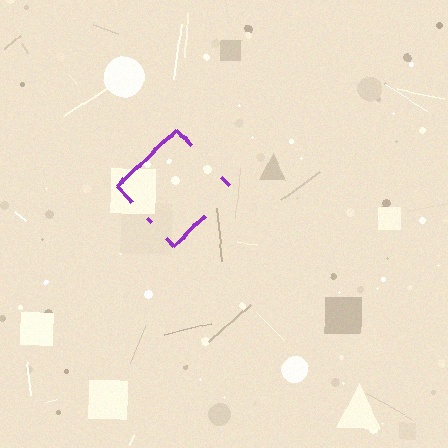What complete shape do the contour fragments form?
The contour fragments form a diamond.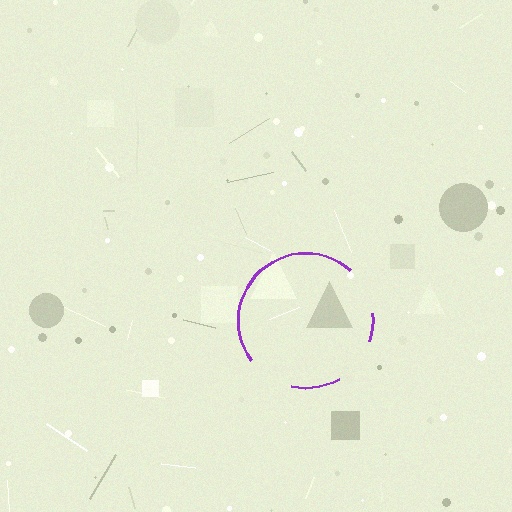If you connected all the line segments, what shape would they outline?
They would outline a circle.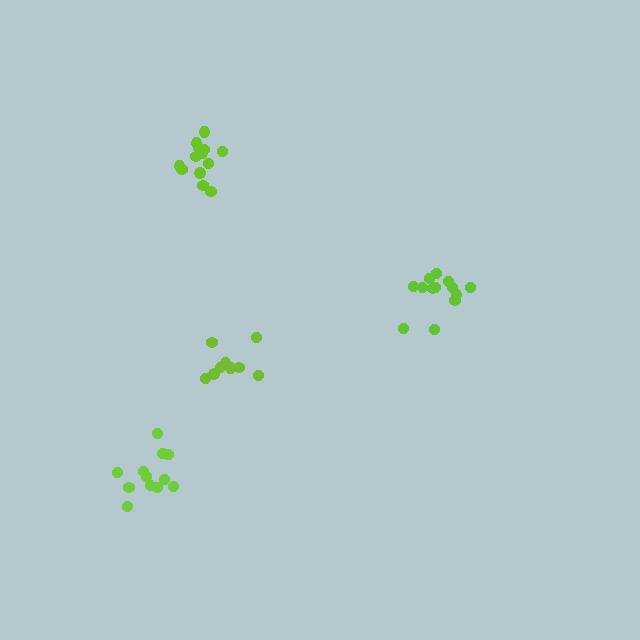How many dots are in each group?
Group 1: 13 dots, Group 2: 9 dots, Group 3: 12 dots, Group 4: 13 dots (47 total).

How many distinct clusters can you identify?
There are 4 distinct clusters.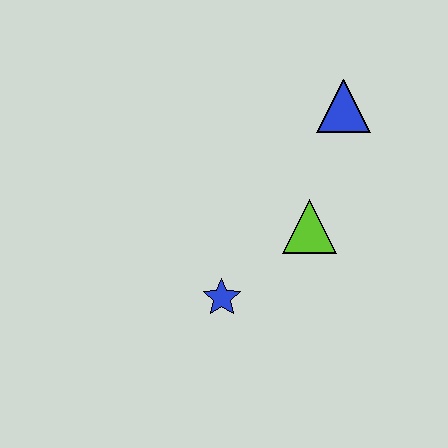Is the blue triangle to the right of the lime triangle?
Yes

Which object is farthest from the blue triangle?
The blue star is farthest from the blue triangle.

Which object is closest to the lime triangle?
The blue star is closest to the lime triangle.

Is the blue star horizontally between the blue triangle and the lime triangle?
No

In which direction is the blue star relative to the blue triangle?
The blue star is below the blue triangle.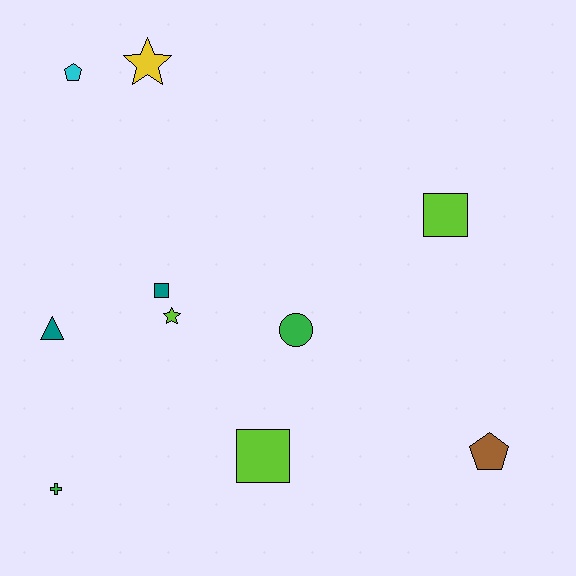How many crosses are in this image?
There is 1 cross.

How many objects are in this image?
There are 10 objects.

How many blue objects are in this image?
There are no blue objects.